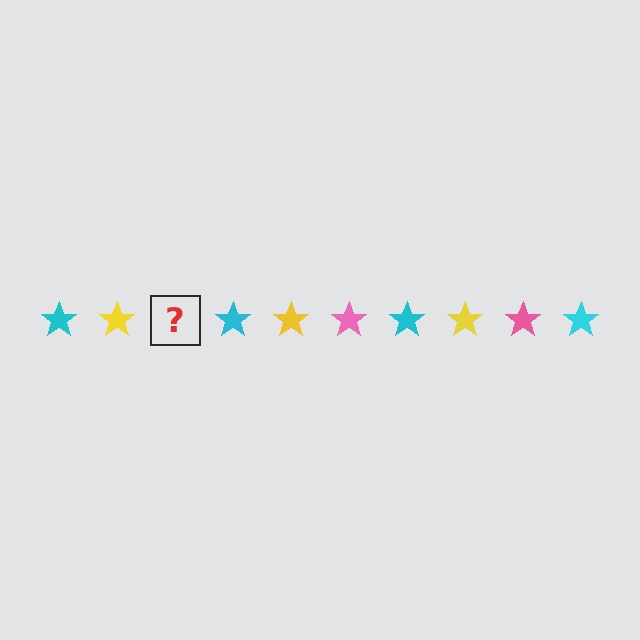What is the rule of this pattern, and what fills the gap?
The rule is that the pattern cycles through cyan, yellow, pink stars. The gap should be filled with a pink star.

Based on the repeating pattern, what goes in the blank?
The blank should be a pink star.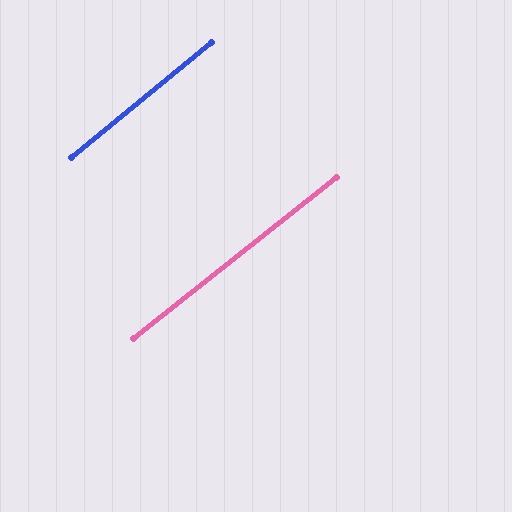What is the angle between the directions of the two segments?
Approximately 1 degree.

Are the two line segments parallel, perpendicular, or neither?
Parallel — their directions differ by only 1.1°.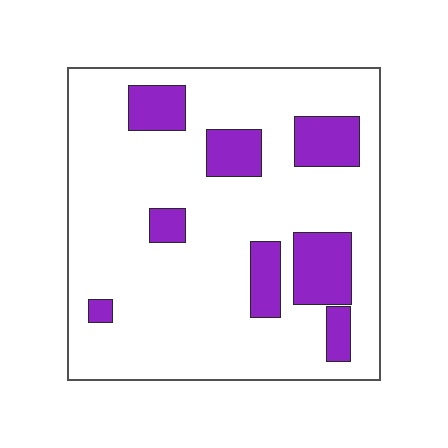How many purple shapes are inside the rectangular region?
8.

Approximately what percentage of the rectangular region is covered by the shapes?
Approximately 20%.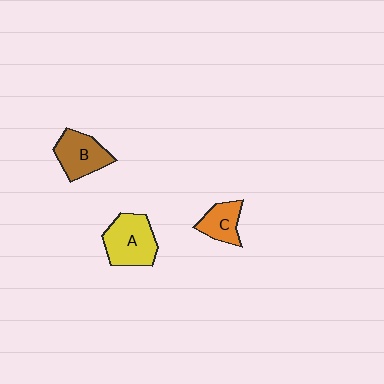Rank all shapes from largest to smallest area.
From largest to smallest: A (yellow), B (brown), C (orange).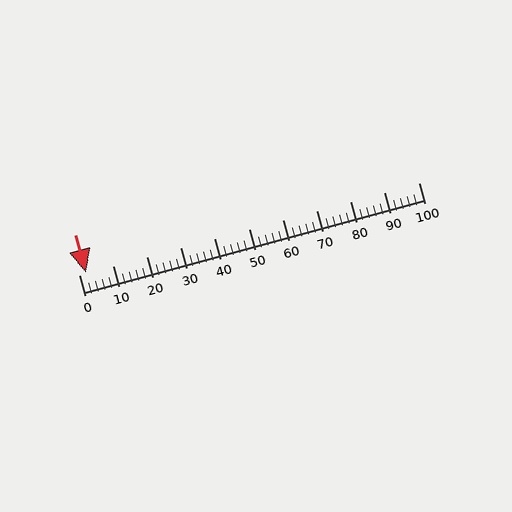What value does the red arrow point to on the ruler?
The red arrow points to approximately 2.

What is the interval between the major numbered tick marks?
The major tick marks are spaced 10 units apart.